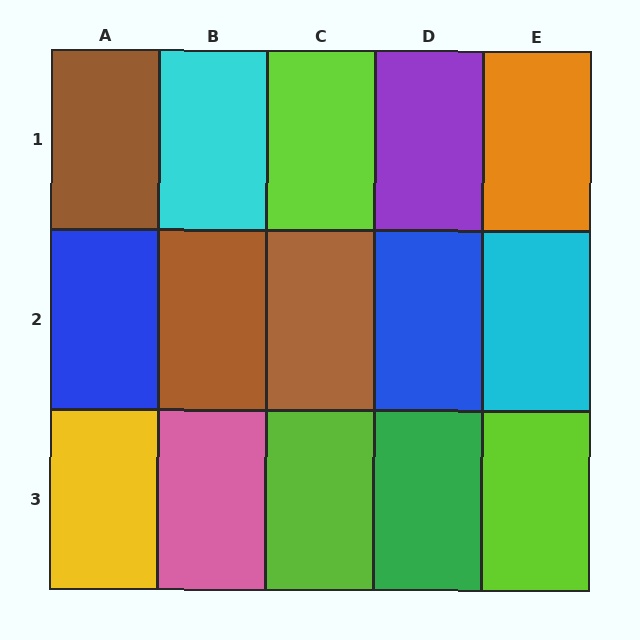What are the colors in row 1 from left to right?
Brown, cyan, lime, purple, orange.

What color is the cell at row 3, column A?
Yellow.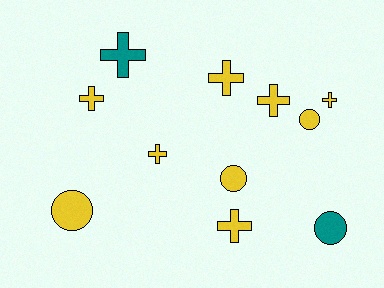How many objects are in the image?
There are 11 objects.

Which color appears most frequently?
Yellow, with 9 objects.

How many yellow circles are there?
There are 3 yellow circles.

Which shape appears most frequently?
Cross, with 7 objects.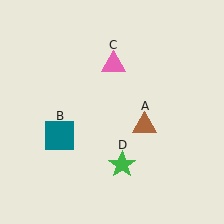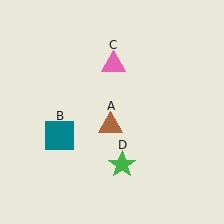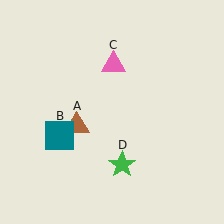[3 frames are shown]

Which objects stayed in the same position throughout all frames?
Teal square (object B) and pink triangle (object C) and green star (object D) remained stationary.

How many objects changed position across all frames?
1 object changed position: brown triangle (object A).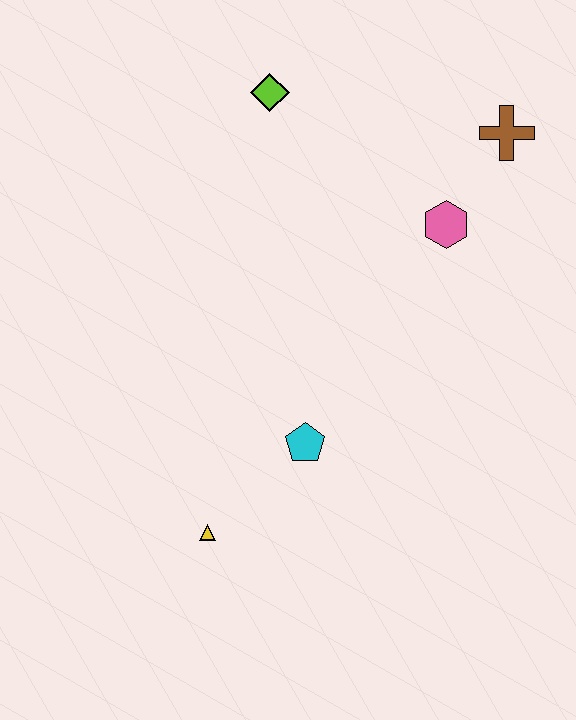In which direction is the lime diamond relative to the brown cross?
The lime diamond is to the left of the brown cross.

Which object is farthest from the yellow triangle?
The brown cross is farthest from the yellow triangle.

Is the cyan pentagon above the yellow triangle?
Yes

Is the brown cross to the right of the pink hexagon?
Yes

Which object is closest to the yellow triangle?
The cyan pentagon is closest to the yellow triangle.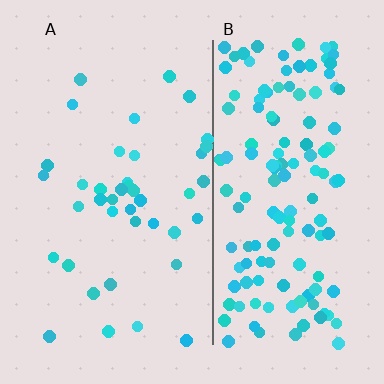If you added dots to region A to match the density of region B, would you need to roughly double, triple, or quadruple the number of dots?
Approximately quadruple.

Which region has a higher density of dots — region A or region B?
B (the right).